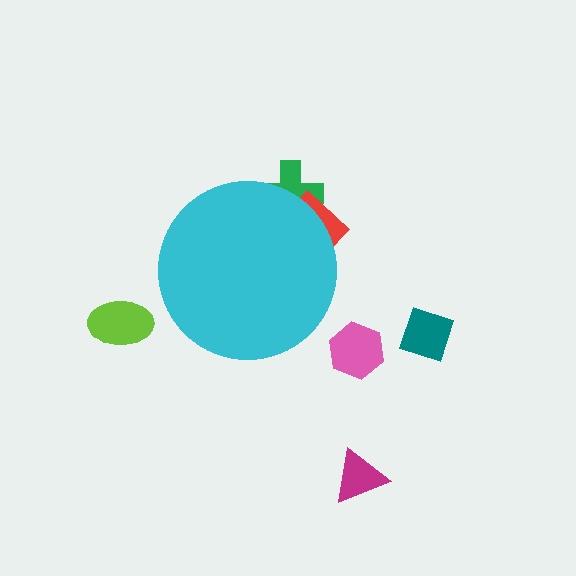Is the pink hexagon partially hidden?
No, the pink hexagon is fully visible.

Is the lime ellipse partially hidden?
No, the lime ellipse is fully visible.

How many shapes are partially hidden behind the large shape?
2 shapes are partially hidden.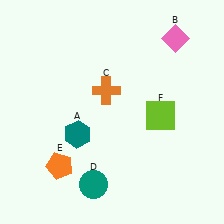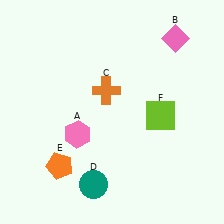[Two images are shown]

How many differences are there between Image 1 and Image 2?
There is 1 difference between the two images.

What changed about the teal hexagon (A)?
In Image 1, A is teal. In Image 2, it changed to pink.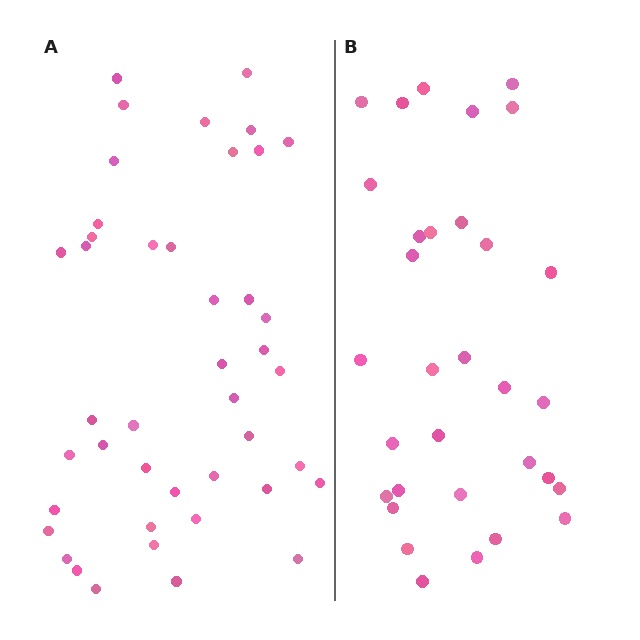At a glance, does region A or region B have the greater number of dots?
Region A (the left region) has more dots.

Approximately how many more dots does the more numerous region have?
Region A has roughly 12 or so more dots than region B.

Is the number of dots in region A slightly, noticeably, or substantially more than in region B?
Region A has noticeably more, but not dramatically so. The ratio is roughly 1.3 to 1.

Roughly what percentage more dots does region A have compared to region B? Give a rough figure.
About 35% more.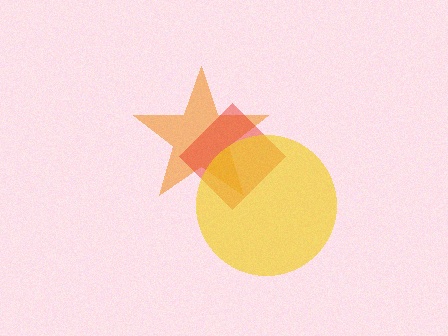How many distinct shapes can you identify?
There are 3 distinct shapes: an orange star, a red diamond, a yellow circle.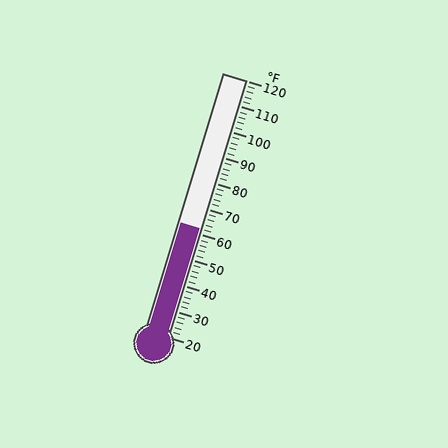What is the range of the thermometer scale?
The thermometer scale ranges from 20°F to 120°F.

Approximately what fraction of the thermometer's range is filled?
The thermometer is filled to approximately 40% of its range.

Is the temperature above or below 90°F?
The temperature is below 90°F.